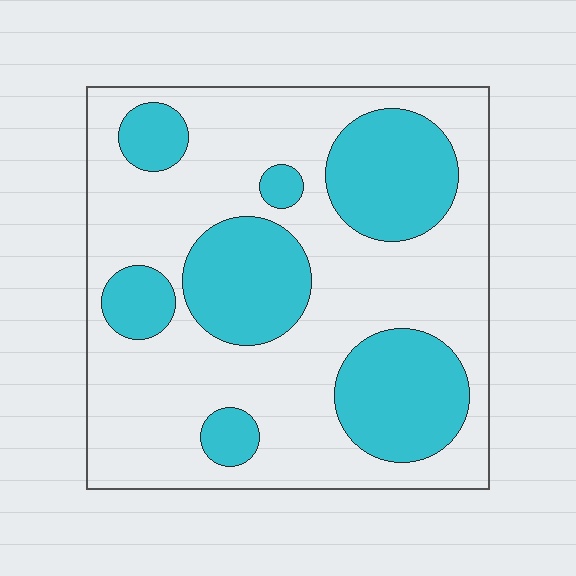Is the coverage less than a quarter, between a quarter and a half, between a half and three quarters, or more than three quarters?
Between a quarter and a half.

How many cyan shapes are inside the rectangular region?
7.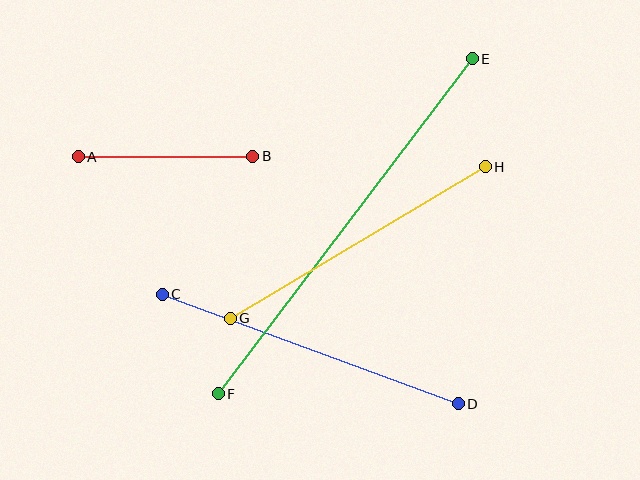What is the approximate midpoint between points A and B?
The midpoint is at approximately (165, 157) pixels.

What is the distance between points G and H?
The distance is approximately 297 pixels.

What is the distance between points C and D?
The distance is approximately 315 pixels.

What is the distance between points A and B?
The distance is approximately 174 pixels.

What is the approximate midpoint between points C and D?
The midpoint is at approximately (310, 349) pixels.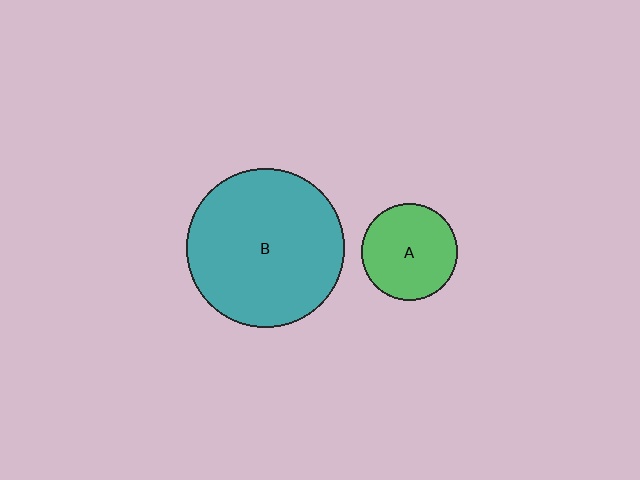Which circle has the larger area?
Circle B (teal).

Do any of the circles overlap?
No, none of the circles overlap.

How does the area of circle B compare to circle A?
Approximately 2.7 times.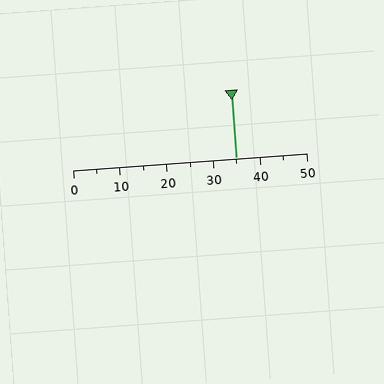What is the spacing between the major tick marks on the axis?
The major ticks are spaced 10 apart.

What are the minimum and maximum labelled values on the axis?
The axis runs from 0 to 50.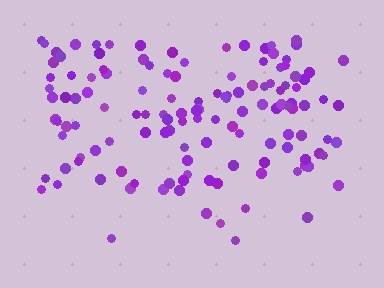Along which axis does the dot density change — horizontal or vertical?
Vertical.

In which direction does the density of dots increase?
From bottom to top, with the top side densest.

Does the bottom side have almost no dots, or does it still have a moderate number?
Still a moderate number, just noticeably fewer than the top.